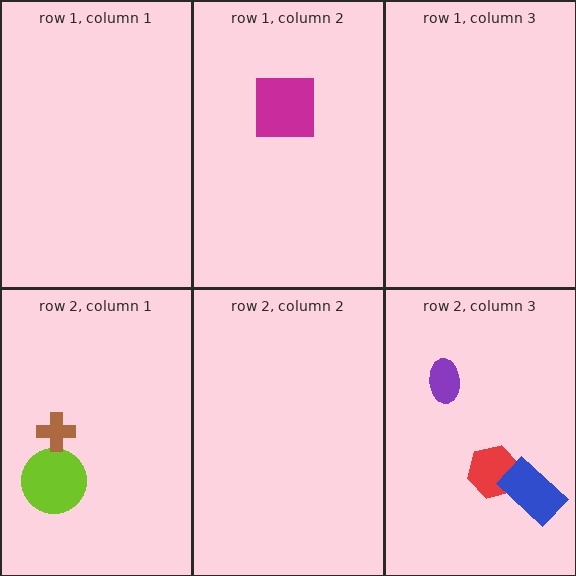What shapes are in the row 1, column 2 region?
The magenta square.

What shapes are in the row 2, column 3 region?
The purple ellipse, the teal star, the red hexagon, the blue rectangle.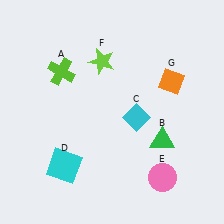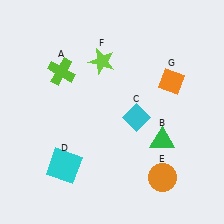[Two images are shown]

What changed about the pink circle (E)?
In Image 1, E is pink. In Image 2, it changed to orange.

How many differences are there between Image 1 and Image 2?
There is 1 difference between the two images.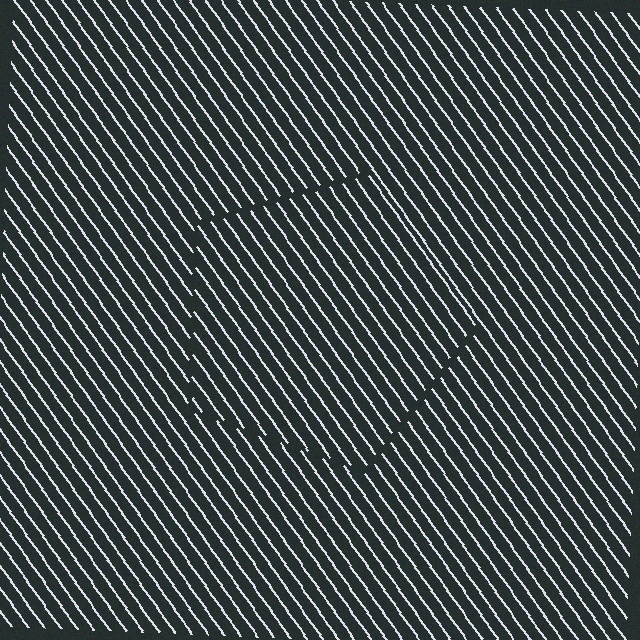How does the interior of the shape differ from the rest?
The interior of the shape contains the same grating, shifted by half a period — the contour is defined by the phase discontinuity where line-ends from the inner and outer gratings abut.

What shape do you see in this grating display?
An illusory pentagon. The interior of the shape contains the same grating, shifted by half a period — the contour is defined by the phase discontinuity where line-ends from the inner and outer gratings abut.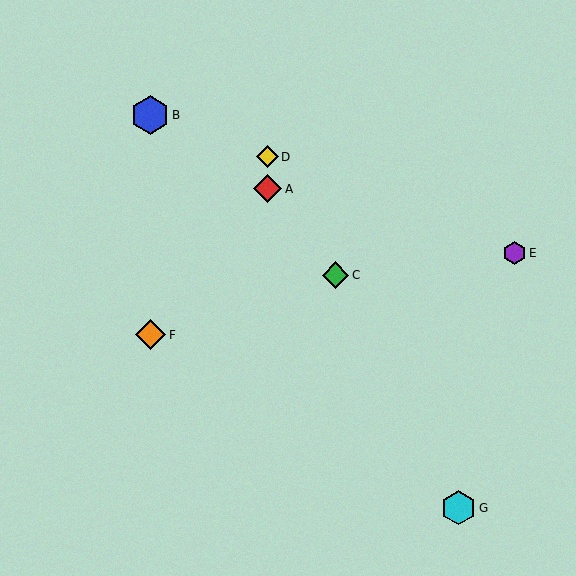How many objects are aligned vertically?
2 objects (A, D) are aligned vertically.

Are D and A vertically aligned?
Yes, both are at x≈267.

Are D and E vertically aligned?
No, D is at x≈267 and E is at x≈514.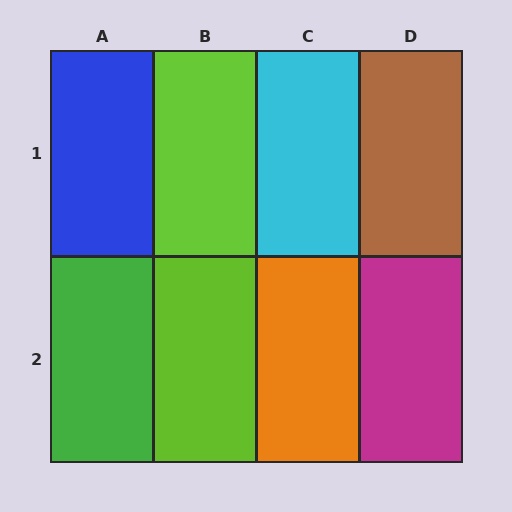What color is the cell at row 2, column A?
Green.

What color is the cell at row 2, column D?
Magenta.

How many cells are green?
1 cell is green.